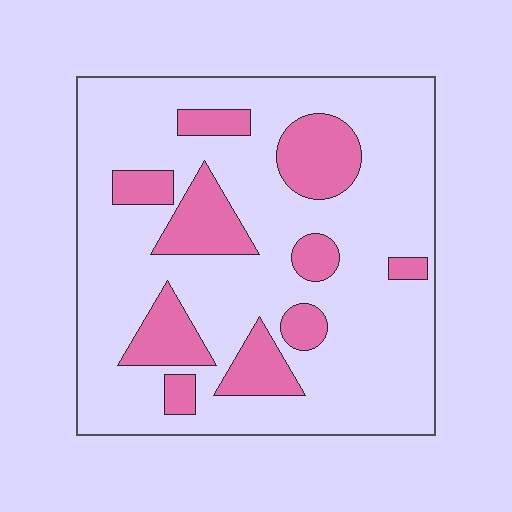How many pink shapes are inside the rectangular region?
10.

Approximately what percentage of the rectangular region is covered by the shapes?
Approximately 25%.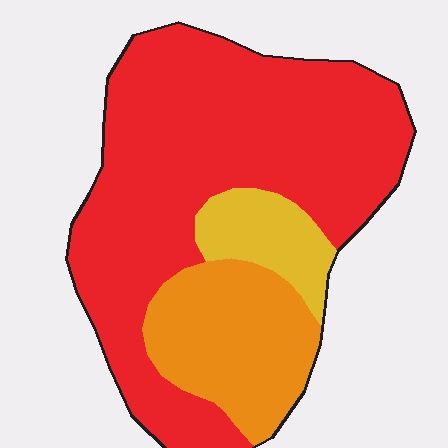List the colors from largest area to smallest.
From largest to smallest: red, orange, yellow.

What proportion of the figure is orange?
Orange covers 22% of the figure.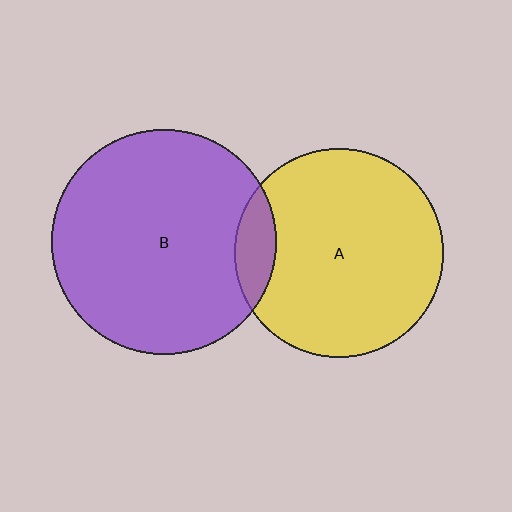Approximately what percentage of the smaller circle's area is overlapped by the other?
Approximately 10%.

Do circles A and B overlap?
Yes.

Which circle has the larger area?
Circle B (purple).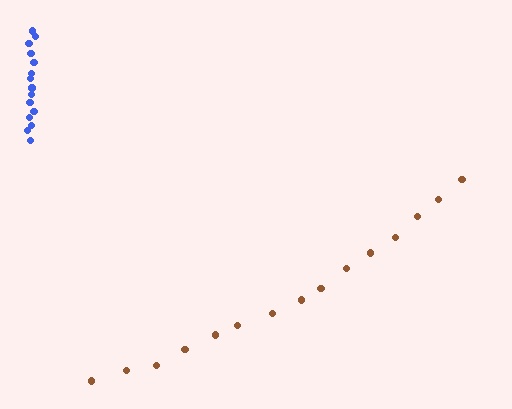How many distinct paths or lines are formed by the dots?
There are 2 distinct paths.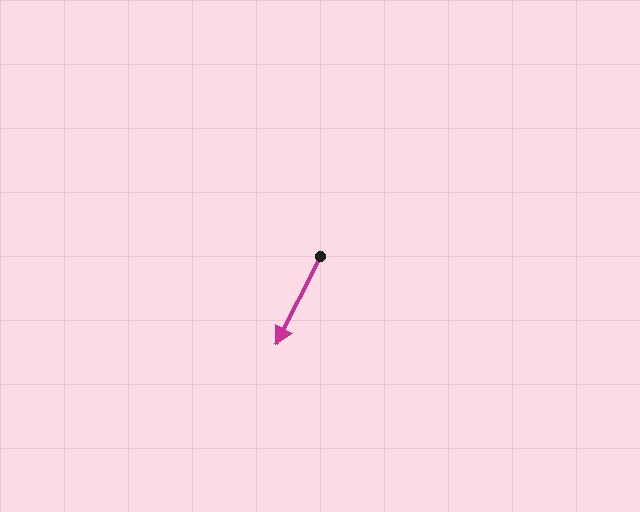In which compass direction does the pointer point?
Southwest.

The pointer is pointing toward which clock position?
Roughly 7 o'clock.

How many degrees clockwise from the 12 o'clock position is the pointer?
Approximately 206 degrees.